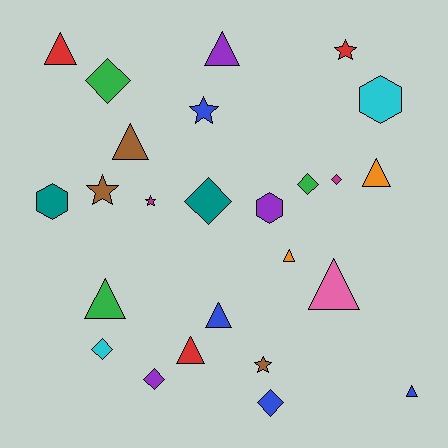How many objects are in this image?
There are 25 objects.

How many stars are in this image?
There are 5 stars.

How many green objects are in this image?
There are 3 green objects.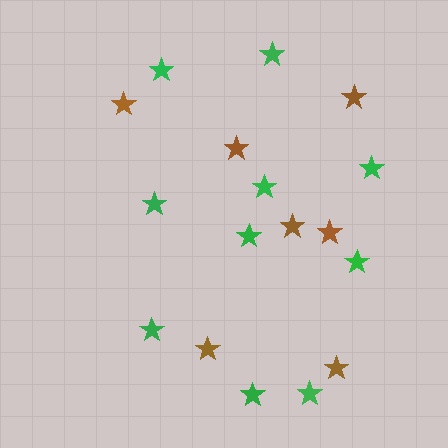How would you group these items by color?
There are 2 groups: one group of green stars (10) and one group of brown stars (7).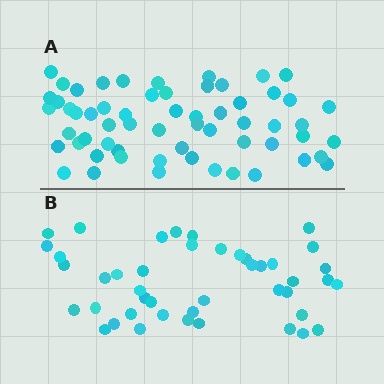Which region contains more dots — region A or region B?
Region A (the top region) has more dots.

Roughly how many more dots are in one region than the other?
Region A has approximately 15 more dots than region B.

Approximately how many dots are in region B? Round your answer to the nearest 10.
About 40 dots. (The exact count is 44, which rounds to 40.)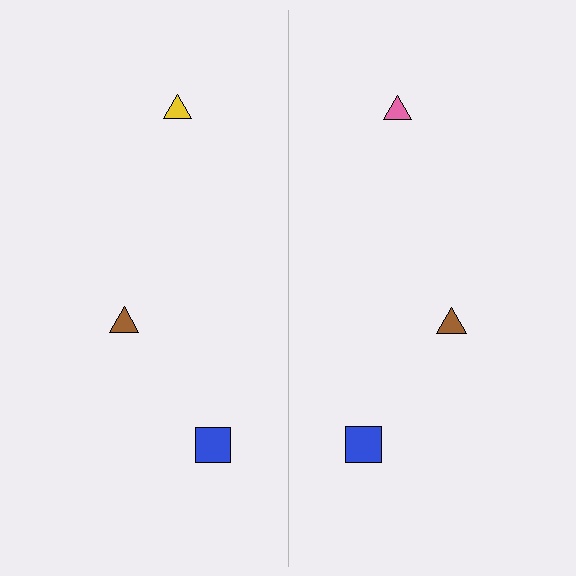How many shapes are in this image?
There are 6 shapes in this image.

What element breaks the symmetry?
The pink triangle on the right side breaks the symmetry — its mirror counterpart is yellow.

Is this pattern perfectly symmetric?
No, the pattern is not perfectly symmetric. The pink triangle on the right side breaks the symmetry — its mirror counterpart is yellow.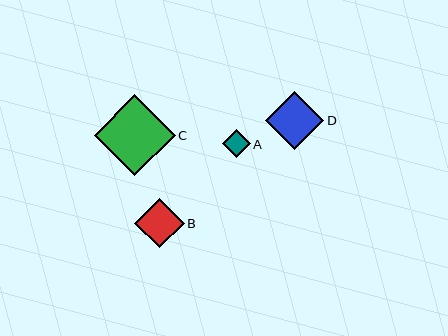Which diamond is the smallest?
Diamond A is the smallest with a size of approximately 28 pixels.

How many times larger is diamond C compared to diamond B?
Diamond C is approximately 1.6 times the size of diamond B.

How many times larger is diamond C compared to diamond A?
Diamond C is approximately 2.9 times the size of diamond A.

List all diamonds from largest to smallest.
From largest to smallest: C, D, B, A.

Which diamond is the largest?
Diamond C is the largest with a size of approximately 81 pixels.